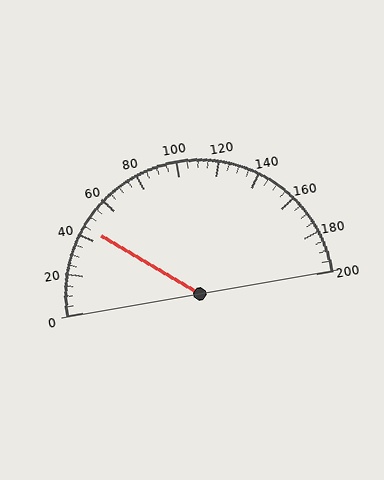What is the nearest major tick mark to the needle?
The nearest major tick mark is 40.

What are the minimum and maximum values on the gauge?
The gauge ranges from 0 to 200.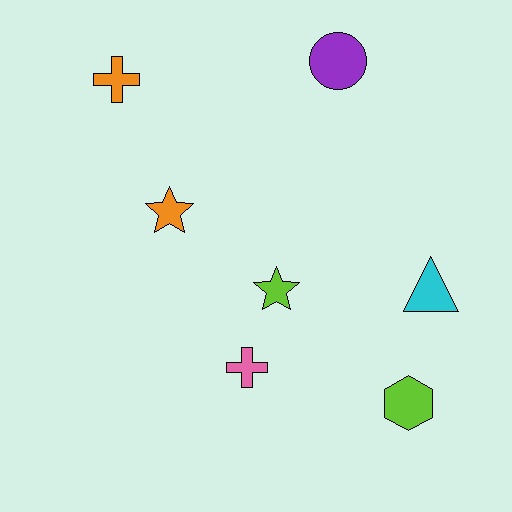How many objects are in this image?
There are 7 objects.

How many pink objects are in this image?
There is 1 pink object.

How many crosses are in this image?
There are 2 crosses.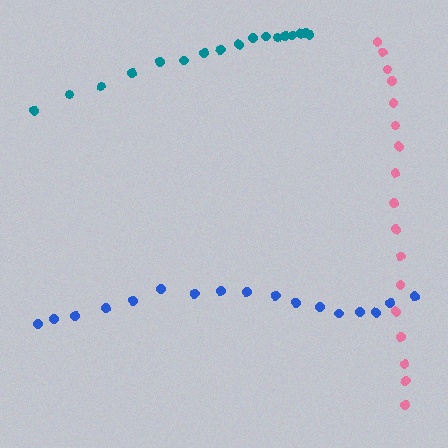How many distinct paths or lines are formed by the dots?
There are 3 distinct paths.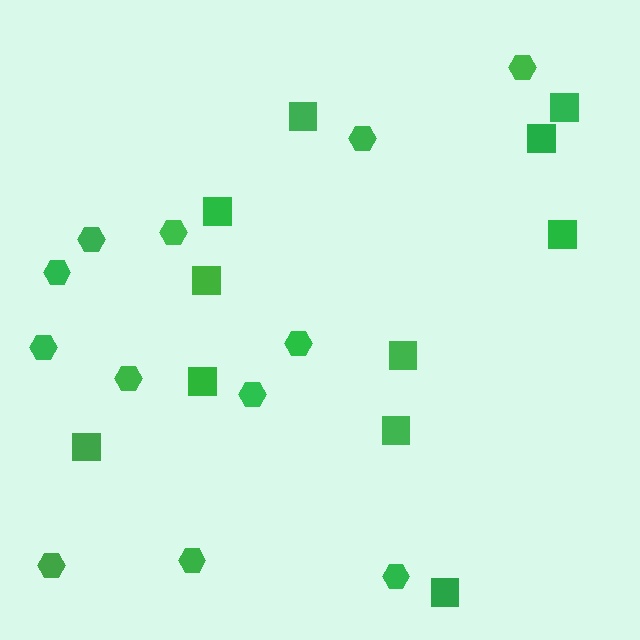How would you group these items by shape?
There are 2 groups: one group of squares (11) and one group of hexagons (12).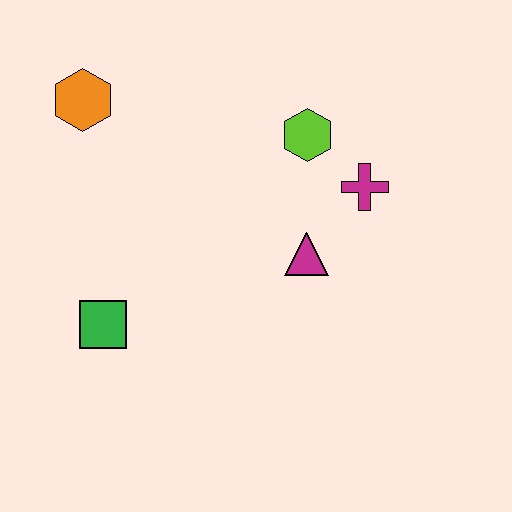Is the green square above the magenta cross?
No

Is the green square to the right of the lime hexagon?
No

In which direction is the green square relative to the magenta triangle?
The green square is to the left of the magenta triangle.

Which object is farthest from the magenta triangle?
The orange hexagon is farthest from the magenta triangle.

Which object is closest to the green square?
The magenta triangle is closest to the green square.